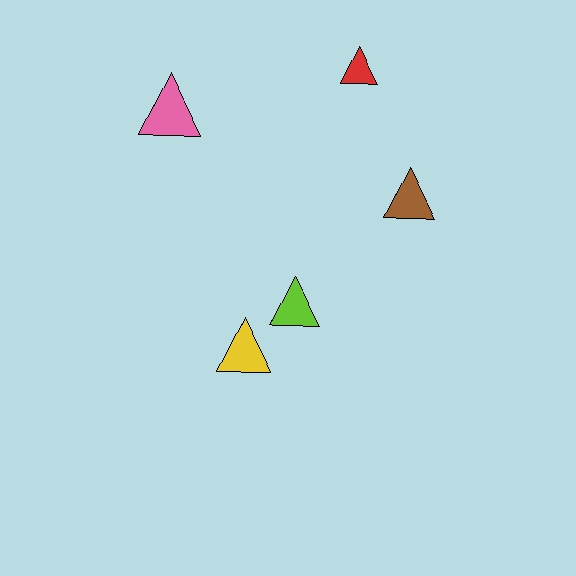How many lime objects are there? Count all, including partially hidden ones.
There is 1 lime object.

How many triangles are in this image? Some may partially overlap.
There are 5 triangles.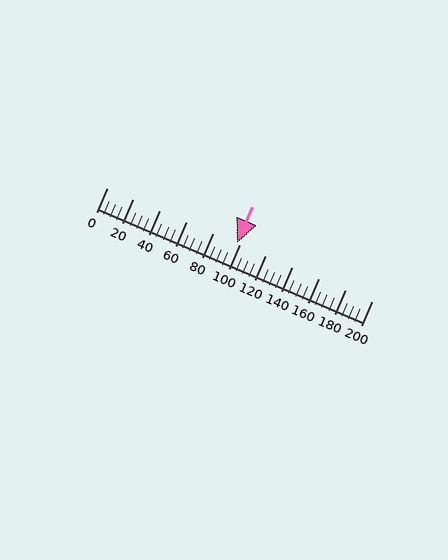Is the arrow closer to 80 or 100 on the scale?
The arrow is closer to 100.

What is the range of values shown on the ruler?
The ruler shows values from 0 to 200.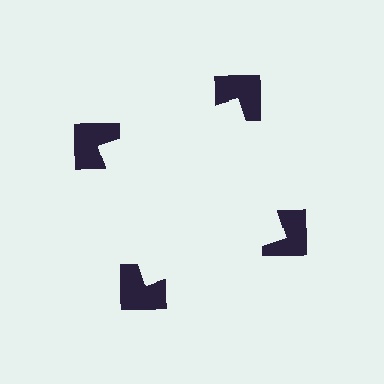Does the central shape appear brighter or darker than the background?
It typically appears slightly brighter than the background, even though no actual brightness change is drawn.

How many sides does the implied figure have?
4 sides.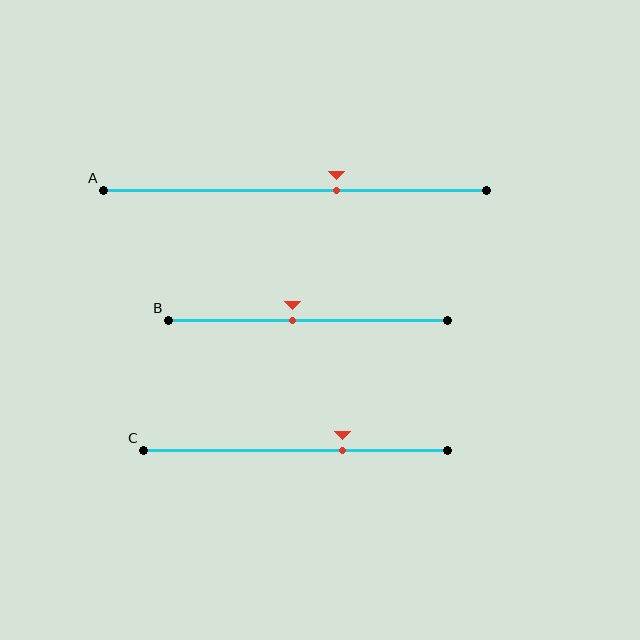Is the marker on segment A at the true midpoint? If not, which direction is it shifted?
No, the marker on segment A is shifted to the right by about 11% of the segment length.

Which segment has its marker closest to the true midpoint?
Segment B has its marker closest to the true midpoint.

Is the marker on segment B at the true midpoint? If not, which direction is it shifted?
No, the marker on segment B is shifted to the left by about 5% of the segment length.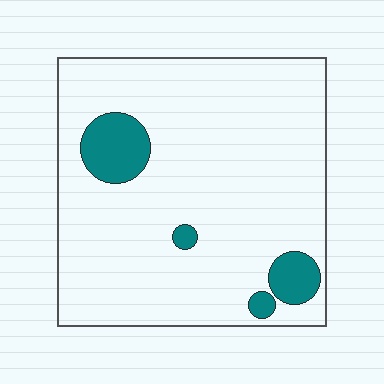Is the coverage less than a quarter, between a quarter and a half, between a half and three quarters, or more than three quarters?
Less than a quarter.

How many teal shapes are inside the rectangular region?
4.